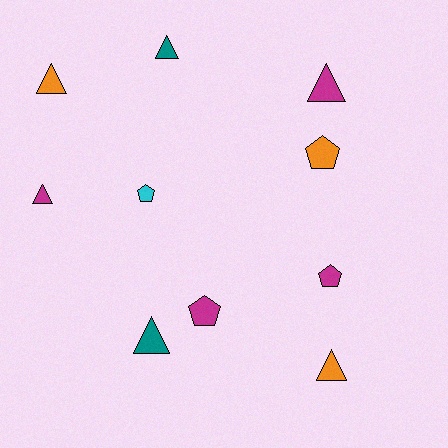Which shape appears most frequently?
Triangle, with 6 objects.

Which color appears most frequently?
Magenta, with 4 objects.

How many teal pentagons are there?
There are no teal pentagons.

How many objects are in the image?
There are 10 objects.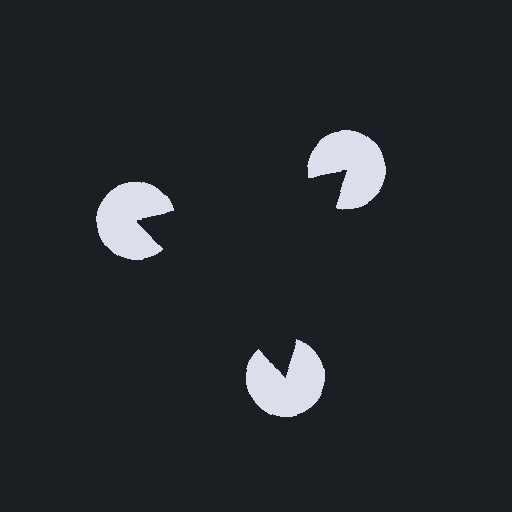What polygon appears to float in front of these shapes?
An illusory triangle — its edges are inferred from the aligned wedge cuts in the pac-man discs, not physically drawn.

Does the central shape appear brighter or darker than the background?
It typically appears slightly darker than the background, even though no actual brightness change is drawn.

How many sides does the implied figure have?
3 sides.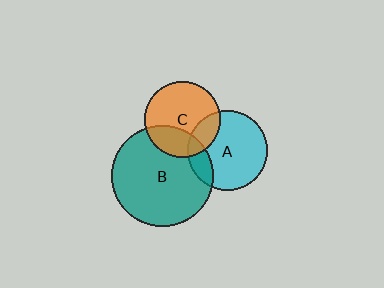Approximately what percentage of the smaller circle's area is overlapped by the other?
Approximately 15%.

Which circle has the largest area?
Circle B (teal).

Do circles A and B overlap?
Yes.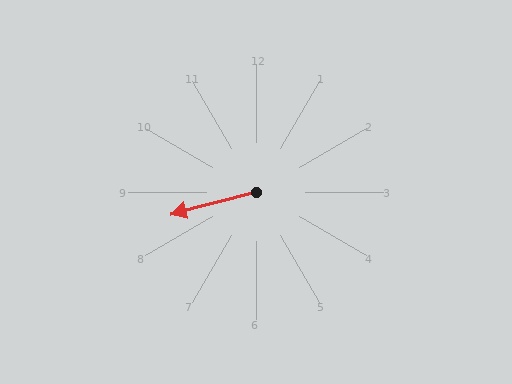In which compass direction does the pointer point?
West.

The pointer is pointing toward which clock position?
Roughly 9 o'clock.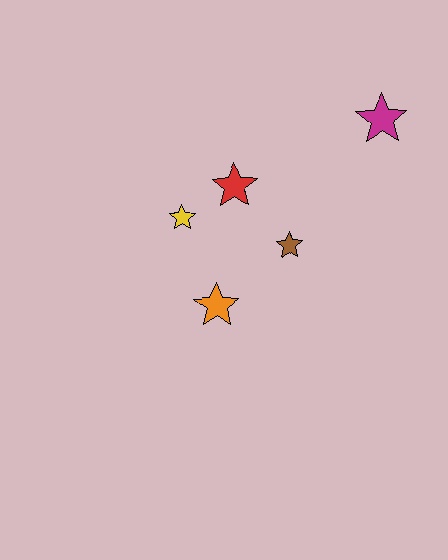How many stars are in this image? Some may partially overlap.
There are 5 stars.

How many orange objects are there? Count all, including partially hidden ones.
There is 1 orange object.